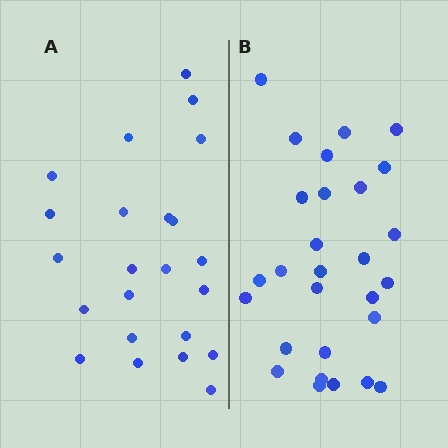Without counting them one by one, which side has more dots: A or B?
Region B (the right region) has more dots.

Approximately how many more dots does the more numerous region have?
Region B has about 5 more dots than region A.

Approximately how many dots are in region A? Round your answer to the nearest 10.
About 20 dots. (The exact count is 23, which rounds to 20.)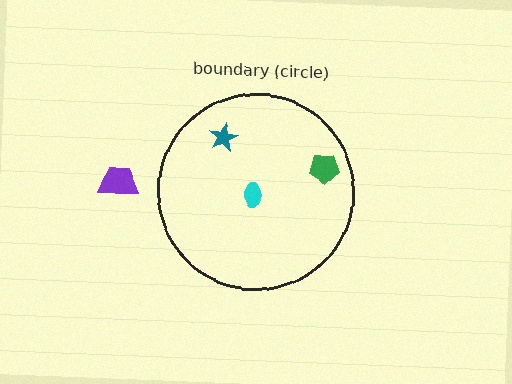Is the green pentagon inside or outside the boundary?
Inside.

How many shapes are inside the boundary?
3 inside, 1 outside.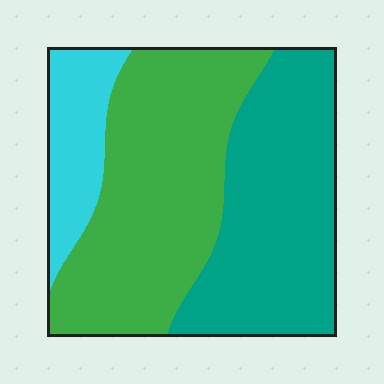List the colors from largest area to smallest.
From largest to smallest: green, teal, cyan.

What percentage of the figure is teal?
Teal takes up between a third and a half of the figure.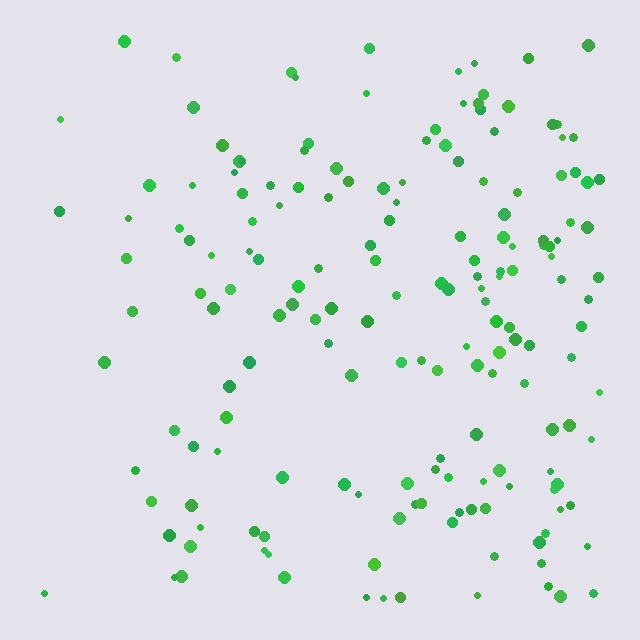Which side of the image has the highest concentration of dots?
The right.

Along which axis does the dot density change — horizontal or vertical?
Horizontal.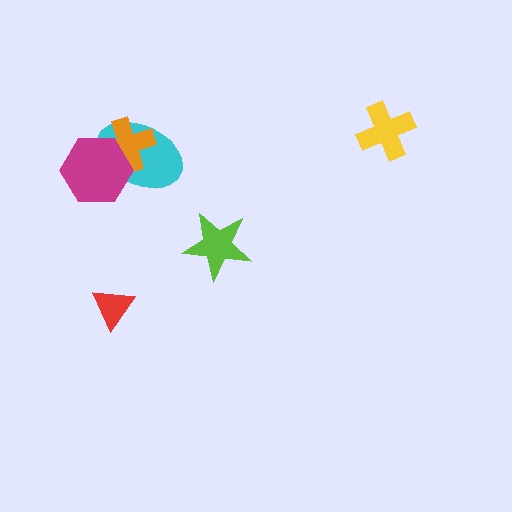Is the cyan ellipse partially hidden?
Yes, it is partially covered by another shape.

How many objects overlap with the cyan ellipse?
2 objects overlap with the cyan ellipse.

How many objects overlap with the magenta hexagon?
2 objects overlap with the magenta hexagon.